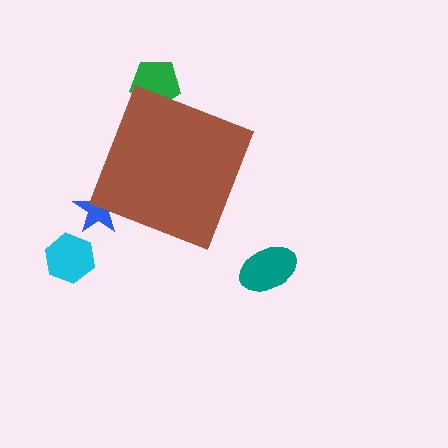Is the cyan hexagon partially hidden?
No, the cyan hexagon is fully visible.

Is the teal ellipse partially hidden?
No, the teal ellipse is fully visible.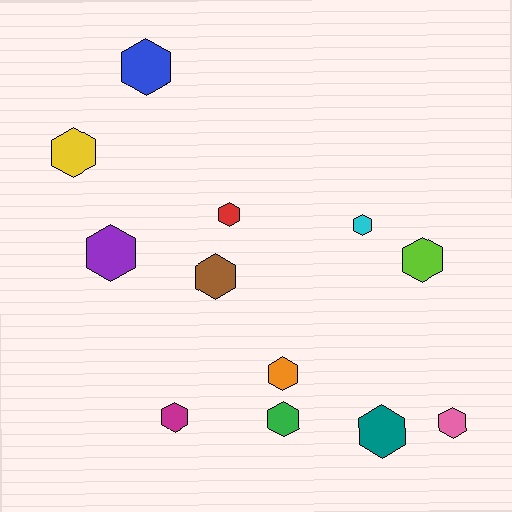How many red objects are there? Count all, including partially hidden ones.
There is 1 red object.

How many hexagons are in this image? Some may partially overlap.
There are 12 hexagons.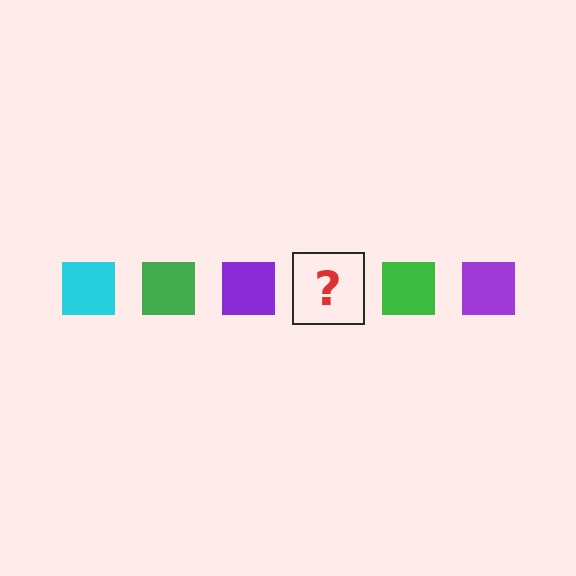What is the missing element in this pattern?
The missing element is a cyan square.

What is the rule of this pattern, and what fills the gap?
The rule is that the pattern cycles through cyan, green, purple squares. The gap should be filled with a cyan square.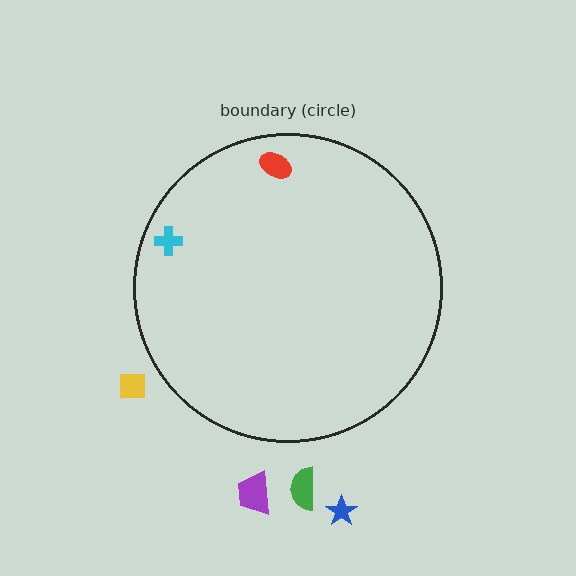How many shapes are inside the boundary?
2 inside, 4 outside.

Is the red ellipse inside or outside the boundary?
Inside.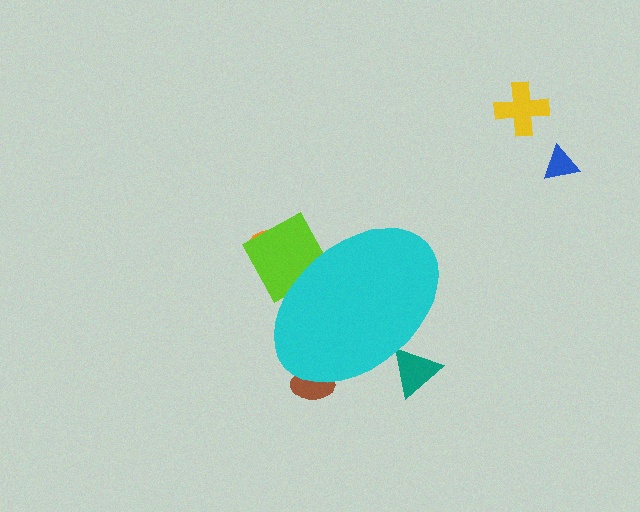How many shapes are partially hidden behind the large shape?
4 shapes are partially hidden.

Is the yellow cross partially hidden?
No, the yellow cross is fully visible.